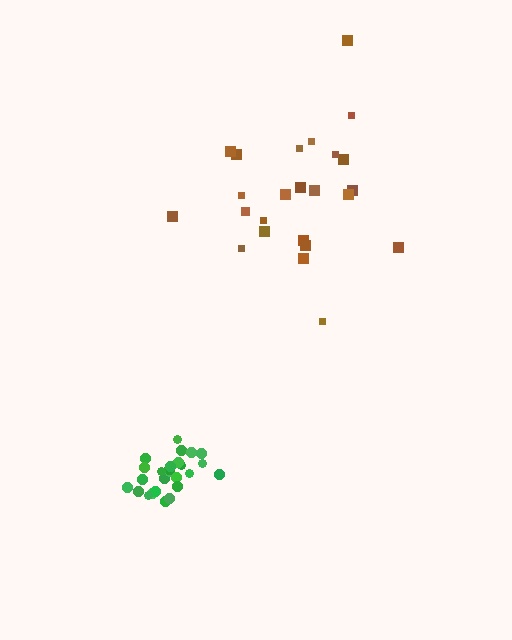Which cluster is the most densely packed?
Green.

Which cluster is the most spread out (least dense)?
Brown.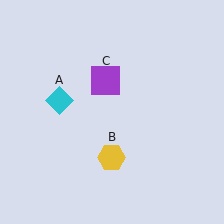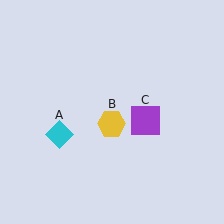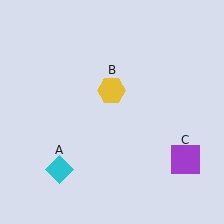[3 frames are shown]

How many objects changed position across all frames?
3 objects changed position: cyan diamond (object A), yellow hexagon (object B), purple square (object C).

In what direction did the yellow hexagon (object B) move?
The yellow hexagon (object B) moved up.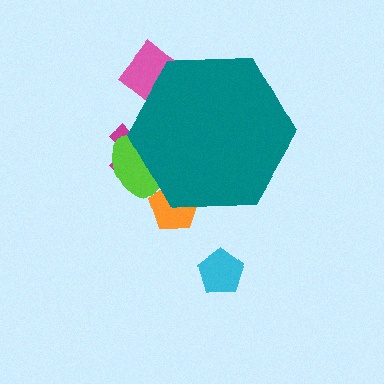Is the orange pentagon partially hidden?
Yes, the orange pentagon is partially hidden behind the teal hexagon.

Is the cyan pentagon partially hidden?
No, the cyan pentagon is fully visible.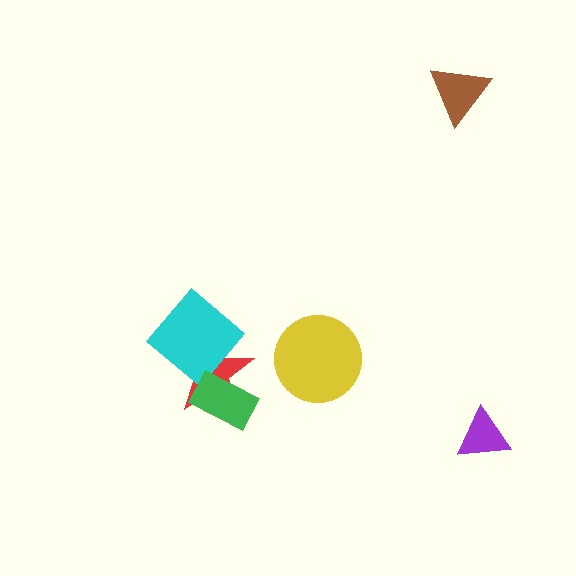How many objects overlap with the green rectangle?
1 object overlaps with the green rectangle.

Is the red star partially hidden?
Yes, it is partially covered by another shape.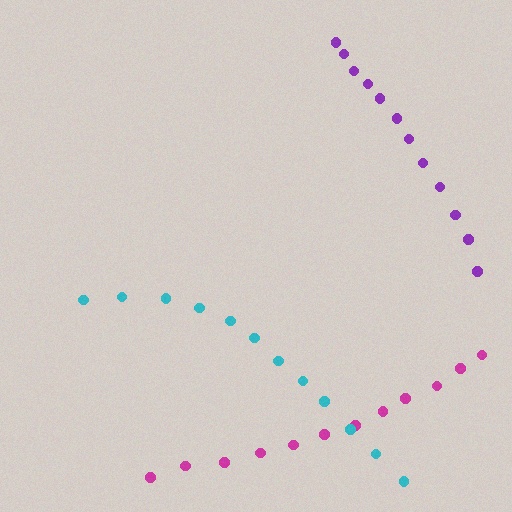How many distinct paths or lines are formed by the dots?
There are 3 distinct paths.